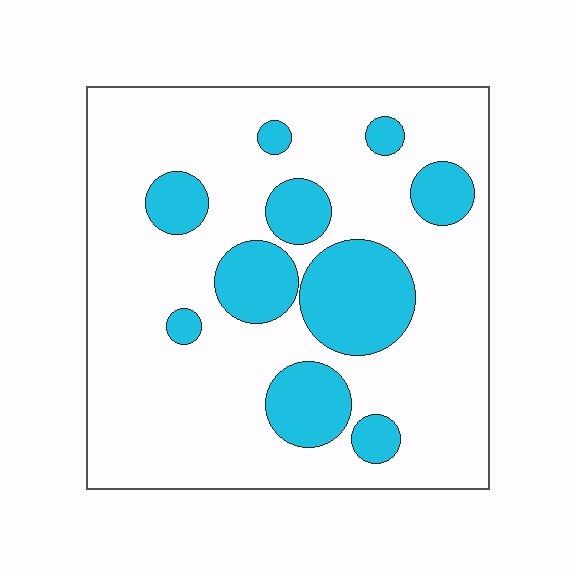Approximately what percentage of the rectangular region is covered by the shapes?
Approximately 25%.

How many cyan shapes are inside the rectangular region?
10.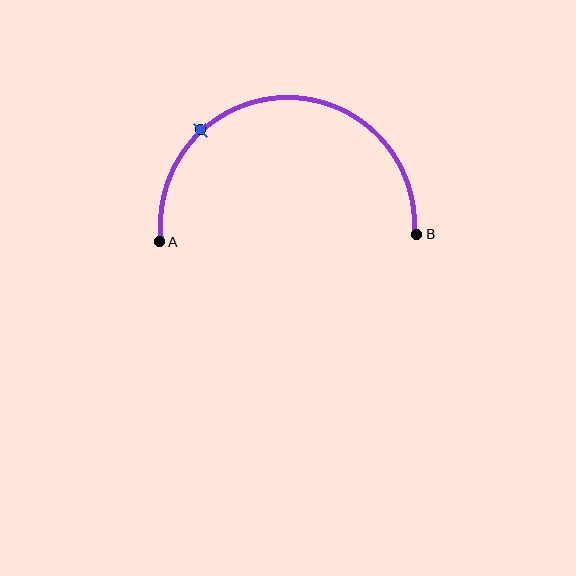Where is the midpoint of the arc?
The arc midpoint is the point on the curve farthest from the straight line joining A and B. It sits above that line.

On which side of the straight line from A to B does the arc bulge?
The arc bulges above the straight line connecting A and B.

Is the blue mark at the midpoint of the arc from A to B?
No. The blue mark lies on the arc but is closer to endpoint A. The arc midpoint would be at the point on the curve equidistant along the arc from both A and B.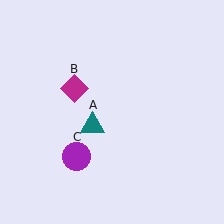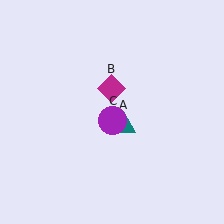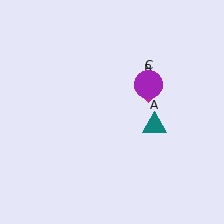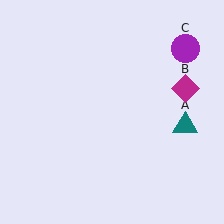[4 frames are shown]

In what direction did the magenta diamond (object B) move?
The magenta diamond (object B) moved right.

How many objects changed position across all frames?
3 objects changed position: teal triangle (object A), magenta diamond (object B), purple circle (object C).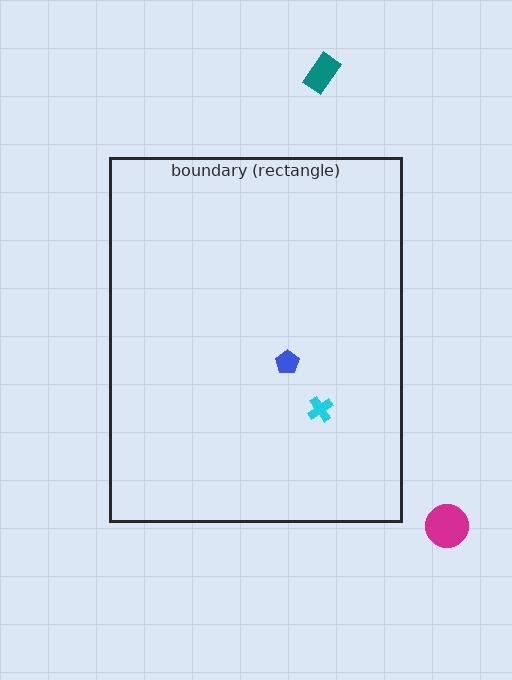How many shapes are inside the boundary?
2 inside, 2 outside.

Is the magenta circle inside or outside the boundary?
Outside.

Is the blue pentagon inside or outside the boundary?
Inside.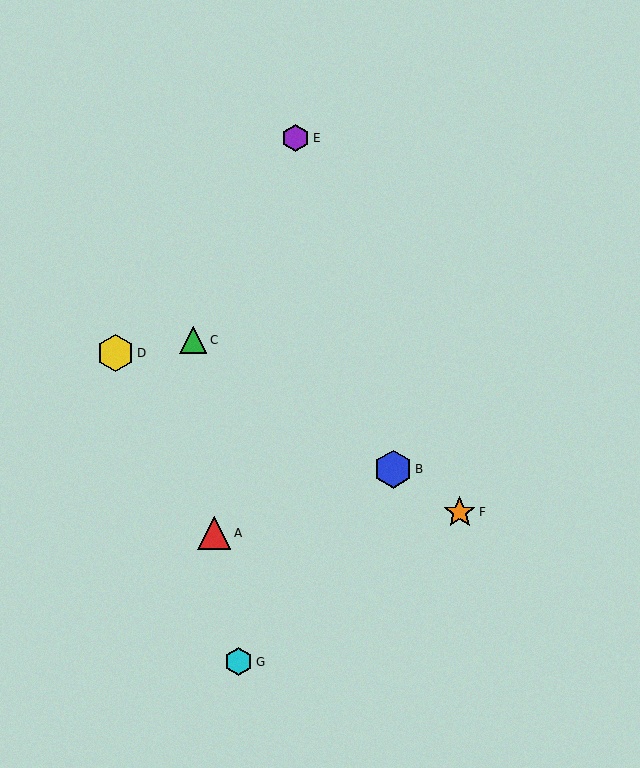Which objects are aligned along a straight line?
Objects B, C, F are aligned along a straight line.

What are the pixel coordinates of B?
Object B is at (393, 469).